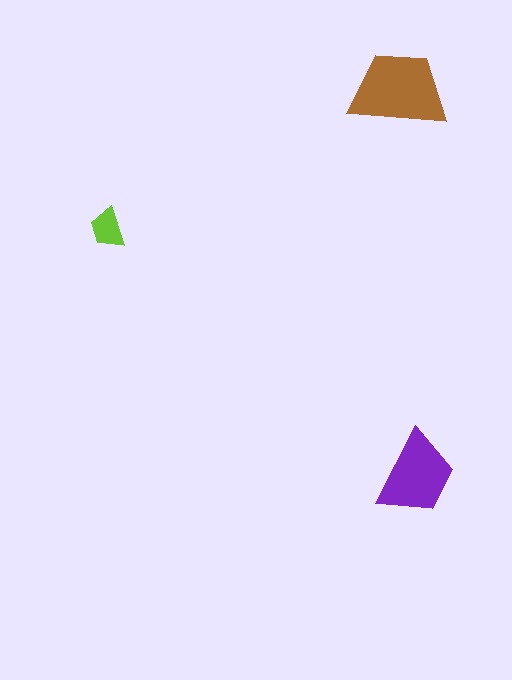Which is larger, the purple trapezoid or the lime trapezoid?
The purple one.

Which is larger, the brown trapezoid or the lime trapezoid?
The brown one.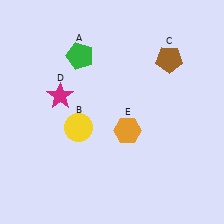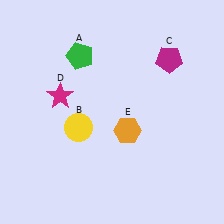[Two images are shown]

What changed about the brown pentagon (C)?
In Image 1, C is brown. In Image 2, it changed to magenta.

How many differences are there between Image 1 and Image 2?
There is 1 difference between the two images.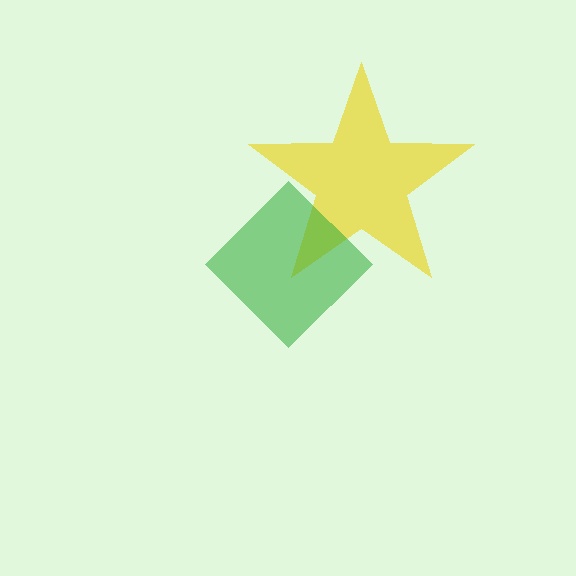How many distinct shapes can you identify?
There are 2 distinct shapes: a yellow star, a green diamond.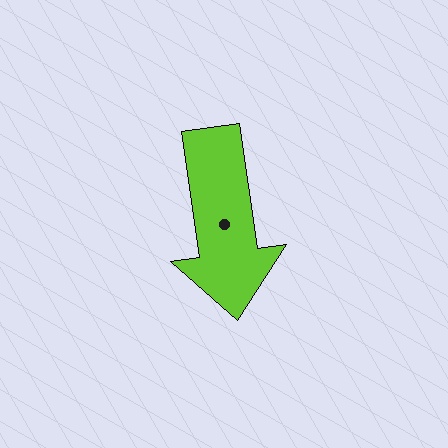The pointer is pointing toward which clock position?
Roughly 6 o'clock.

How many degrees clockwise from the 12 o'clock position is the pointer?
Approximately 172 degrees.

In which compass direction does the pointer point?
South.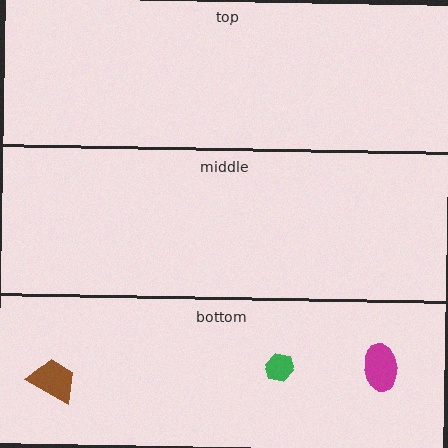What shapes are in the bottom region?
The green hexagon, the brown trapezoid, the magenta ellipse.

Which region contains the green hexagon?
The bottom region.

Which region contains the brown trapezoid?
The bottom region.